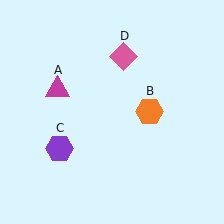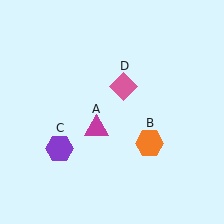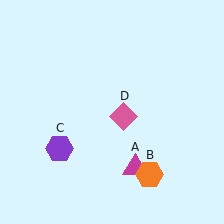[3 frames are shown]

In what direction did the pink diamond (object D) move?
The pink diamond (object D) moved down.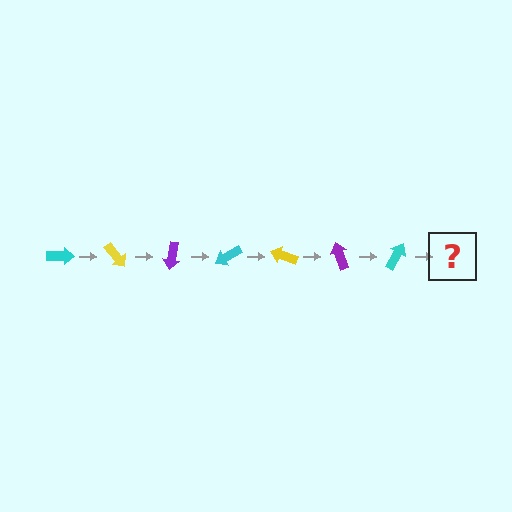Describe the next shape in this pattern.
It should be a yellow arrow, rotated 350 degrees from the start.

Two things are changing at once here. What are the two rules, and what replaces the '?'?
The two rules are that it rotates 50 degrees each step and the color cycles through cyan, yellow, and purple. The '?' should be a yellow arrow, rotated 350 degrees from the start.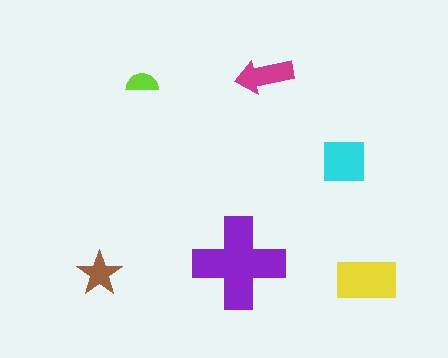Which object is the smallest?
The lime semicircle.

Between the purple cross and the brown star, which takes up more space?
The purple cross.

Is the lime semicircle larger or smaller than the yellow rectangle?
Smaller.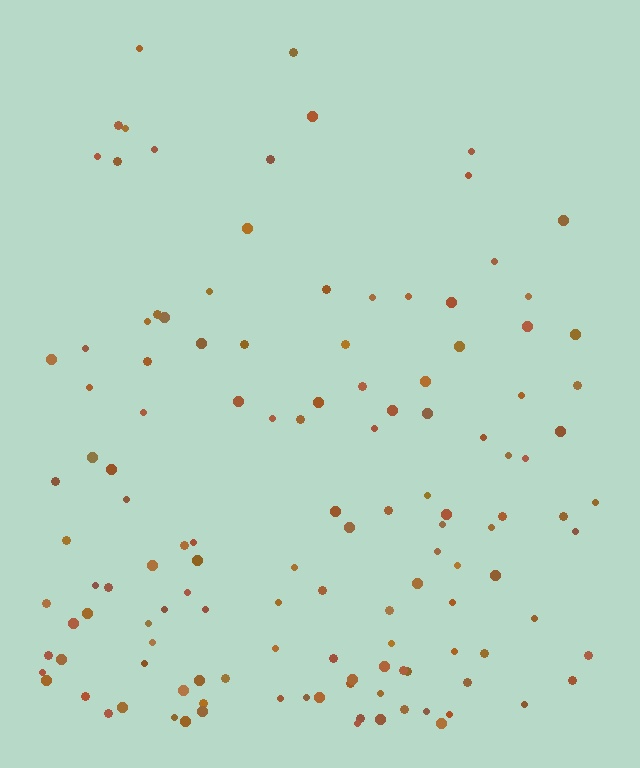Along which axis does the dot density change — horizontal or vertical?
Vertical.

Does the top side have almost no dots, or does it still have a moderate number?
Still a moderate number, just noticeably fewer than the bottom.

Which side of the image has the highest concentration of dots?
The bottom.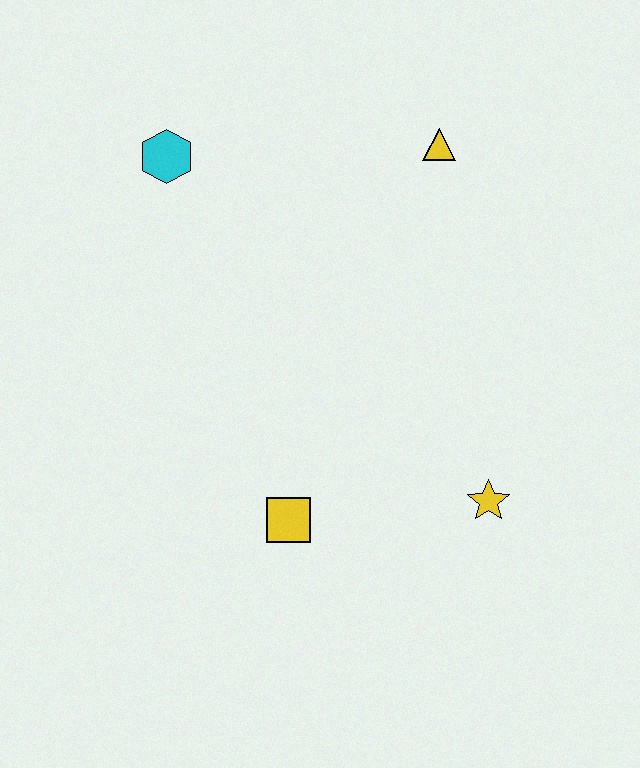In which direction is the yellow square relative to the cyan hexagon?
The yellow square is below the cyan hexagon.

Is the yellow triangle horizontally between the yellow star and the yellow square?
Yes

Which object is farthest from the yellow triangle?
The yellow square is farthest from the yellow triangle.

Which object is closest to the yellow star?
The yellow square is closest to the yellow star.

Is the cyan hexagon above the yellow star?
Yes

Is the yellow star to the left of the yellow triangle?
No